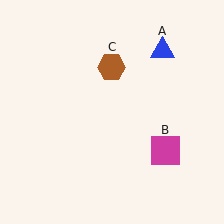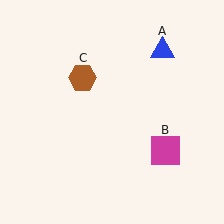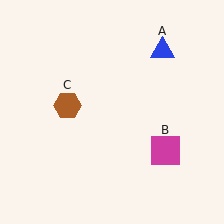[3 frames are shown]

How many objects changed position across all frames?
1 object changed position: brown hexagon (object C).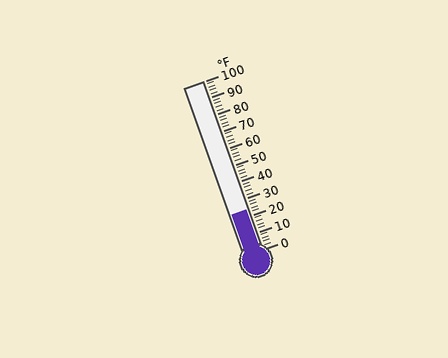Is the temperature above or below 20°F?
The temperature is above 20°F.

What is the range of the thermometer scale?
The thermometer scale ranges from 0°F to 100°F.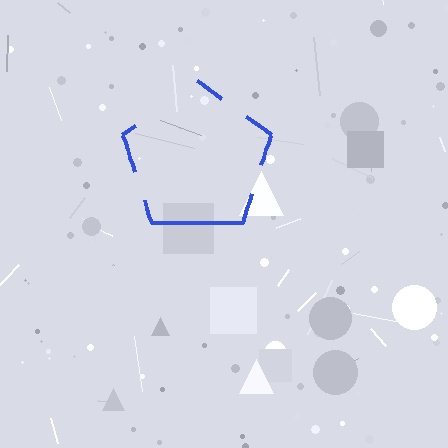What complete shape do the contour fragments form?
The contour fragments form a pentagon.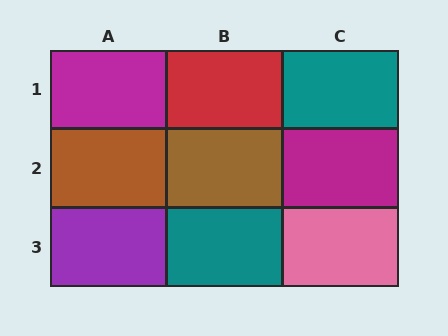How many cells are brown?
2 cells are brown.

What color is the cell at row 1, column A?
Magenta.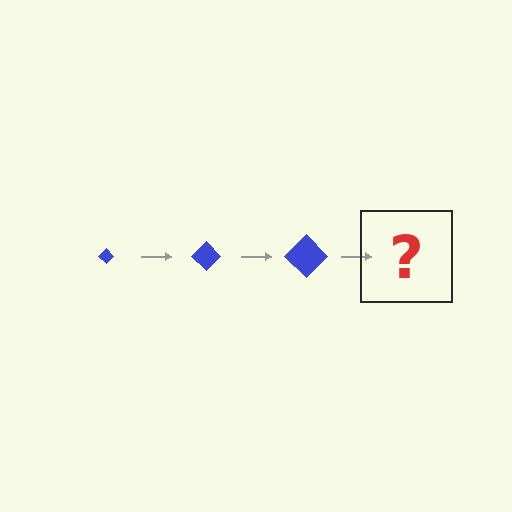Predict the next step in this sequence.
The next step is a blue diamond, larger than the previous one.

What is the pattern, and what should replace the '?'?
The pattern is that the diamond gets progressively larger each step. The '?' should be a blue diamond, larger than the previous one.